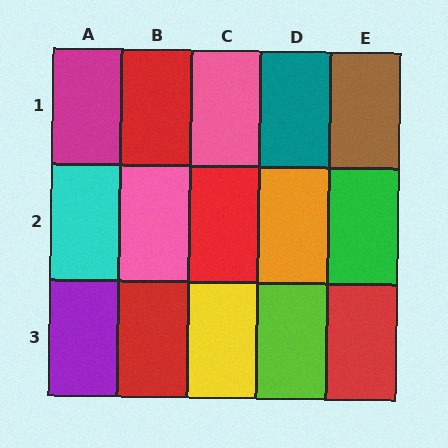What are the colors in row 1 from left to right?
Magenta, red, pink, teal, brown.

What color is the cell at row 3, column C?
Yellow.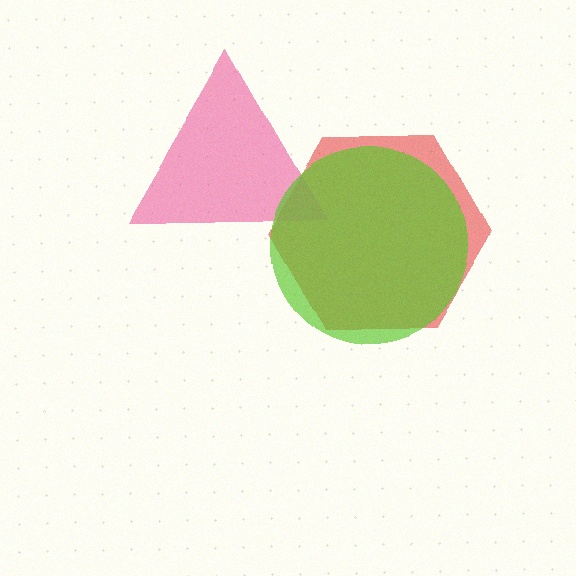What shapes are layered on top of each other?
The layered shapes are: a red hexagon, a pink triangle, a lime circle.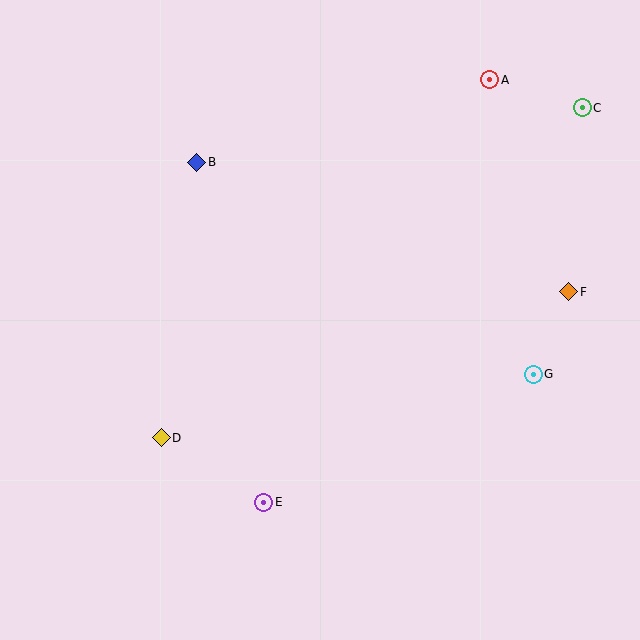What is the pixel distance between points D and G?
The distance between D and G is 377 pixels.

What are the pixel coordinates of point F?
Point F is at (569, 292).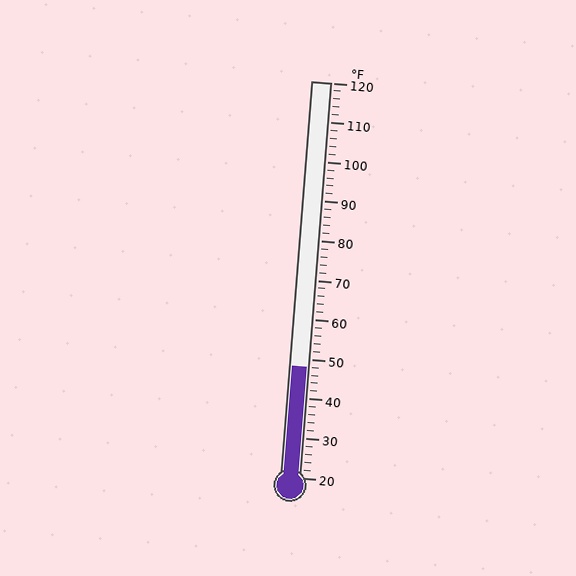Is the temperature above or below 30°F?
The temperature is above 30°F.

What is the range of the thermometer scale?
The thermometer scale ranges from 20°F to 120°F.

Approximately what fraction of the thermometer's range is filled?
The thermometer is filled to approximately 30% of its range.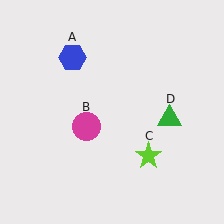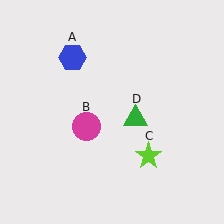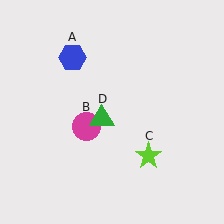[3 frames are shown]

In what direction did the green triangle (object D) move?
The green triangle (object D) moved left.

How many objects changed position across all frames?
1 object changed position: green triangle (object D).